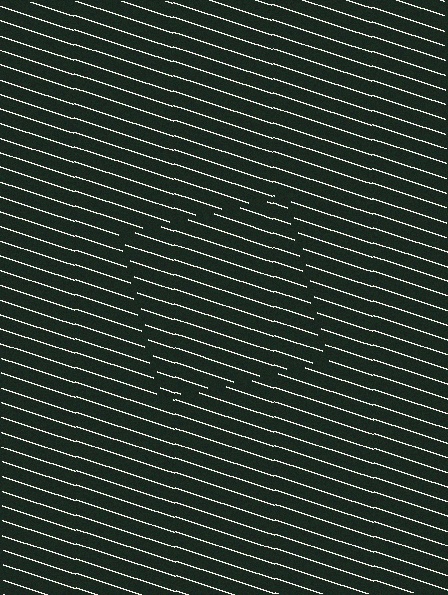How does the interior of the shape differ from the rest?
The interior of the shape contains the same grating, shifted by half a period — the contour is defined by the phase discontinuity where line-ends from the inner and outer gratings abut.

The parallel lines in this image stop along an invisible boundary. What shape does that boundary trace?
An illusory square. The interior of the shape contains the same grating, shifted by half a period — the contour is defined by the phase discontinuity where line-ends from the inner and outer gratings abut.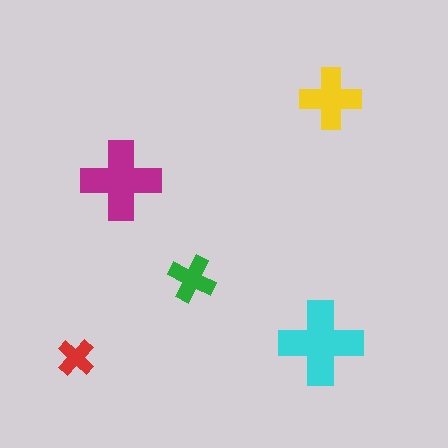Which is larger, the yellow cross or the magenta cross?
The magenta one.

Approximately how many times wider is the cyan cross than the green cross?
About 2 times wider.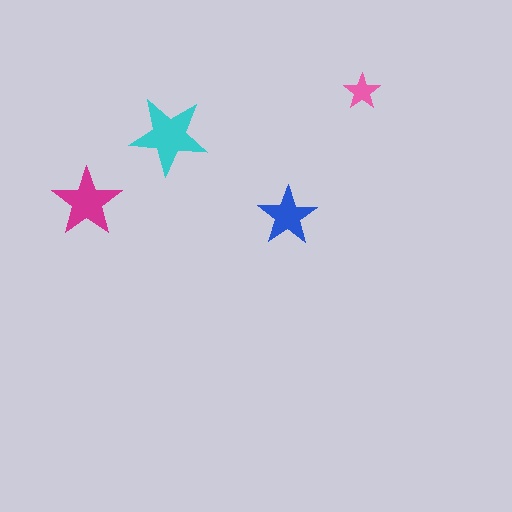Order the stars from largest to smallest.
the cyan one, the magenta one, the blue one, the pink one.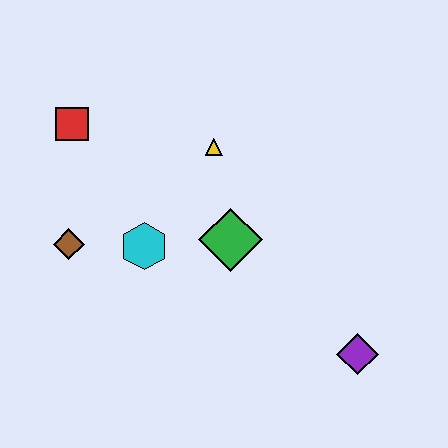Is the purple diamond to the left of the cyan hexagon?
No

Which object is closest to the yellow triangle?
The green diamond is closest to the yellow triangle.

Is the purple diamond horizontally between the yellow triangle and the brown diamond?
No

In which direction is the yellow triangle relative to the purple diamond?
The yellow triangle is above the purple diamond.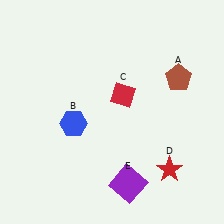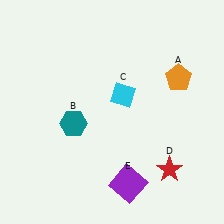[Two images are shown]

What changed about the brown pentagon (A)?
In Image 1, A is brown. In Image 2, it changed to orange.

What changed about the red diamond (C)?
In Image 1, C is red. In Image 2, it changed to cyan.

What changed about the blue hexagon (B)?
In Image 1, B is blue. In Image 2, it changed to teal.